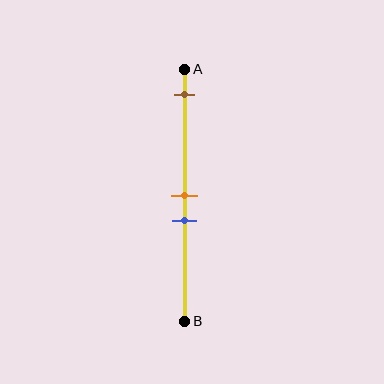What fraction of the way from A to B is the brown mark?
The brown mark is approximately 10% (0.1) of the way from A to B.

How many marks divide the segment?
There are 3 marks dividing the segment.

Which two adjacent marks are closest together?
The orange and blue marks are the closest adjacent pair.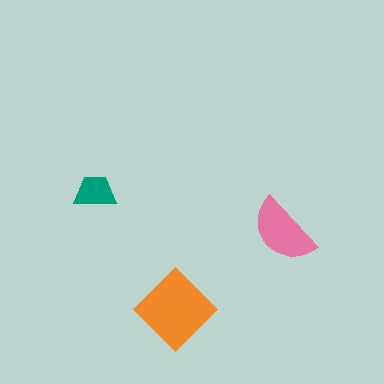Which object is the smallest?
The teal trapezoid.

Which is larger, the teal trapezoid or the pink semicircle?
The pink semicircle.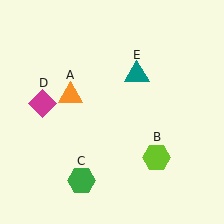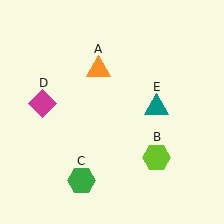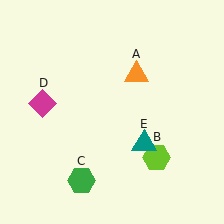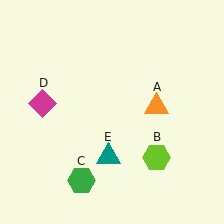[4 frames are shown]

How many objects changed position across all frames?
2 objects changed position: orange triangle (object A), teal triangle (object E).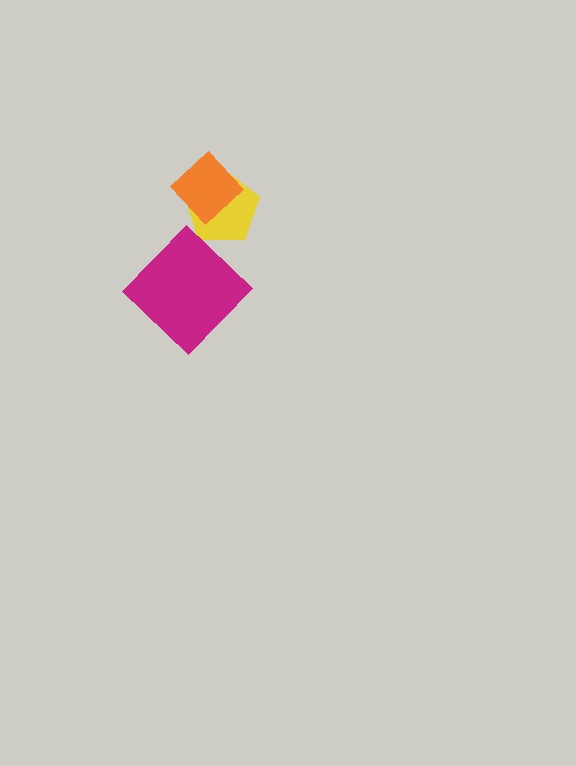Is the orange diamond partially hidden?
No, no other shape covers it.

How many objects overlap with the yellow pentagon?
1 object overlaps with the yellow pentagon.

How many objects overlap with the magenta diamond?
0 objects overlap with the magenta diamond.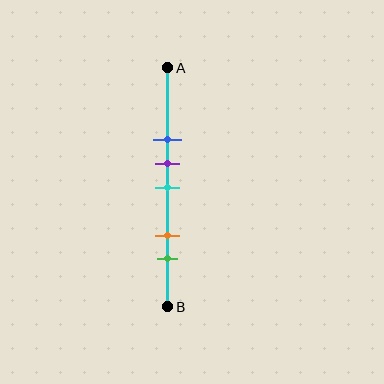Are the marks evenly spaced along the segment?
No, the marks are not evenly spaced.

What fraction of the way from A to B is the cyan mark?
The cyan mark is approximately 50% (0.5) of the way from A to B.